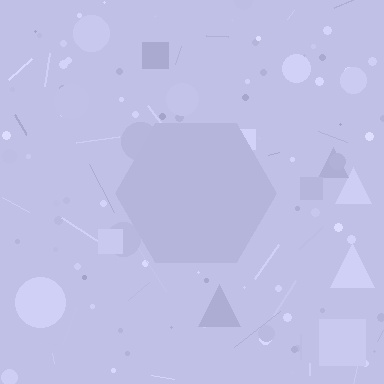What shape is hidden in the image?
A hexagon is hidden in the image.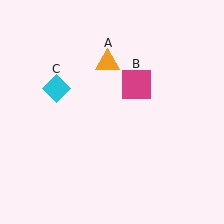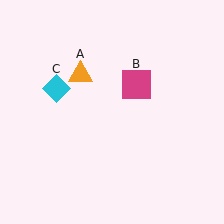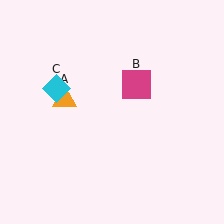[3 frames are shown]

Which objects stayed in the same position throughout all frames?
Magenta square (object B) and cyan diamond (object C) remained stationary.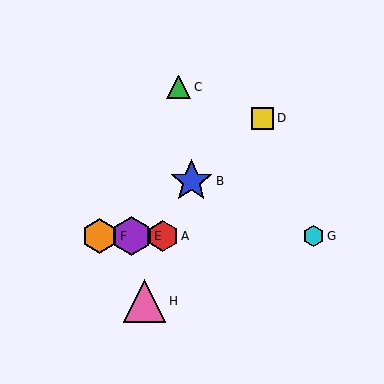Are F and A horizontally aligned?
Yes, both are at y≈236.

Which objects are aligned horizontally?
Objects A, E, F, G are aligned horizontally.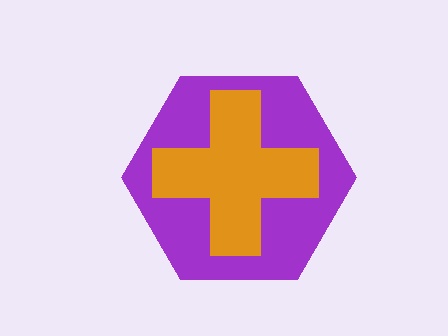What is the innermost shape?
The orange cross.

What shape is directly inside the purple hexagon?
The orange cross.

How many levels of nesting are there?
2.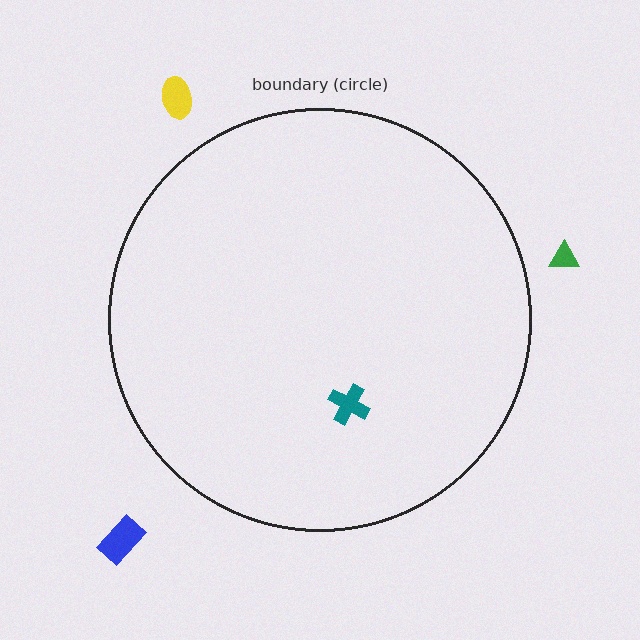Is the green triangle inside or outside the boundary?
Outside.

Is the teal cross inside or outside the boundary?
Inside.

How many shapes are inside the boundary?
1 inside, 3 outside.